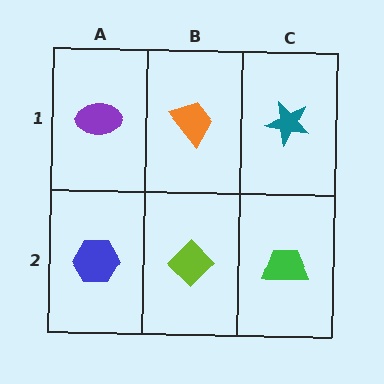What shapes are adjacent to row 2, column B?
An orange trapezoid (row 1, column B), a blue hexagon (row 2, column A), a green trapezoid (row 2, column C).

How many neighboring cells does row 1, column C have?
2.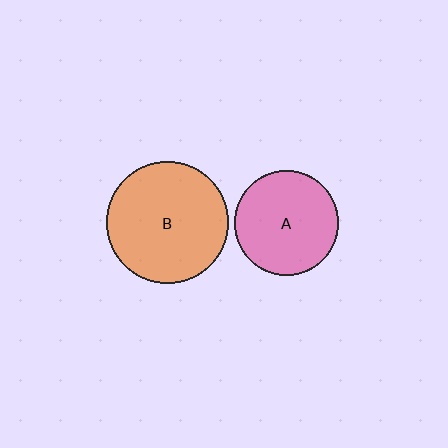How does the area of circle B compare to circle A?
Approximately 1.4 times.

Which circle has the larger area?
Circle B (orange).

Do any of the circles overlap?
No, none of the circles overlap.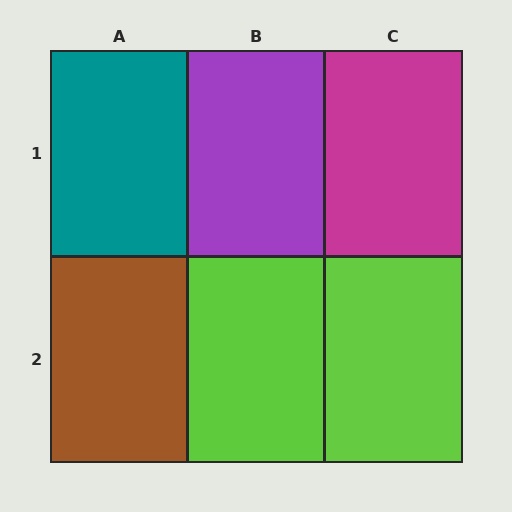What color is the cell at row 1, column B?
Purple.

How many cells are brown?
1 cell is brown.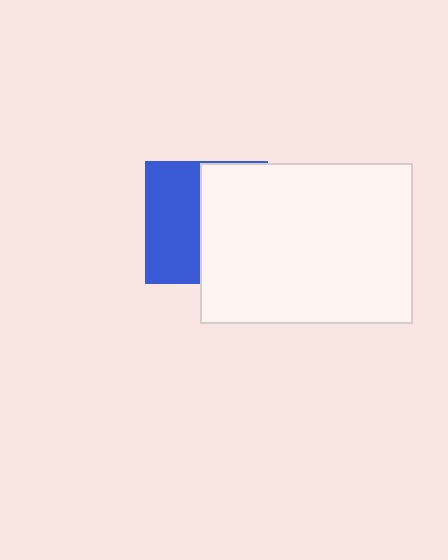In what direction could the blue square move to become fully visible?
The blue square could move left. That would shift it out from behind the white rectangle entirely.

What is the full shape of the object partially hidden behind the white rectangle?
The partially hidden object is a blue square.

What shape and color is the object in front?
The object in front is a white rectangle.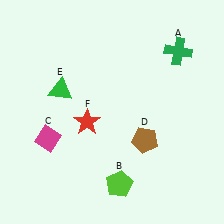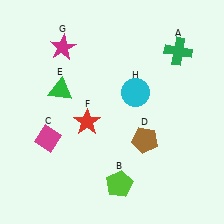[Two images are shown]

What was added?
A magenta star (G), a cyan circle (H) were added in Image 2.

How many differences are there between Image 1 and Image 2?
There are 2 differences between the two images.